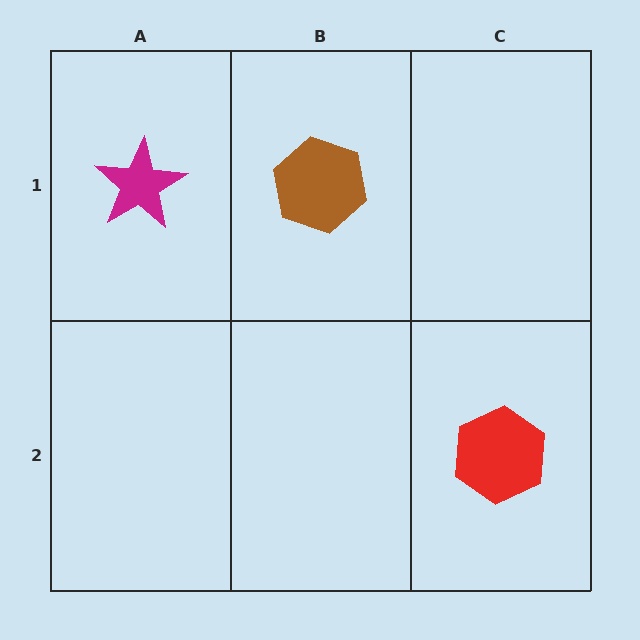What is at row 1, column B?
A brown hexagon.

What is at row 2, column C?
A red hexagon.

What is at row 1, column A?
A magenta star.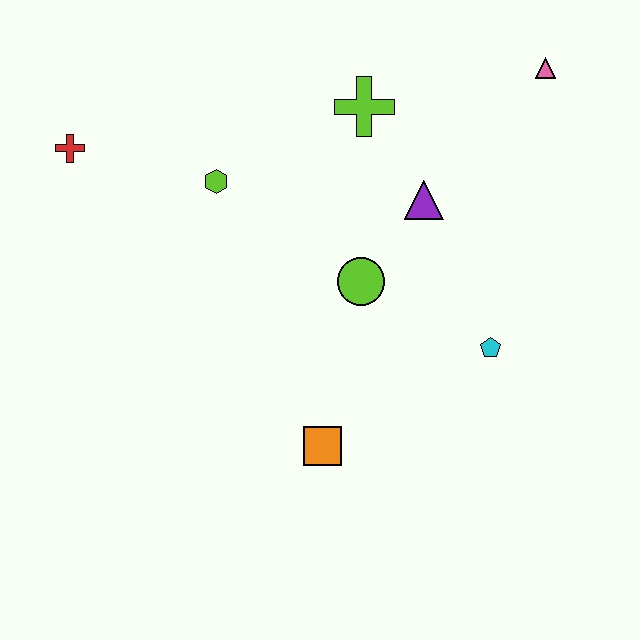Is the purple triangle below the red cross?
Yes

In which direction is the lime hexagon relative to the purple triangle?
The lime hexagon is to the left of the purple triangle.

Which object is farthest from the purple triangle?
The red cross is farthest from the purple triangle.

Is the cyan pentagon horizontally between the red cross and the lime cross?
No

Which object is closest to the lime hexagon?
The red cross is closest to the lime hexagon.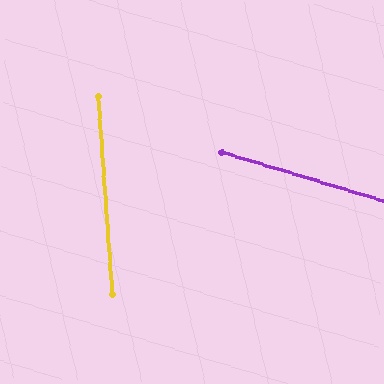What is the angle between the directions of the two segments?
Approximately 69 degrees.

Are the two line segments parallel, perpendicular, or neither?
Neither parallel nor perpendicular — they differ by about 69°.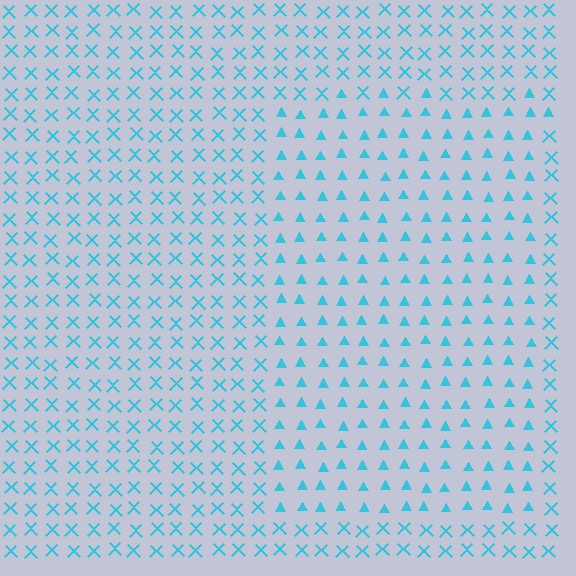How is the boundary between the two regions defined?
The boundary is defined by a change in element shape: triangles inside vs. X marks outside. All elements share the same color and spacing.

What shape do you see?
I see a rectangle.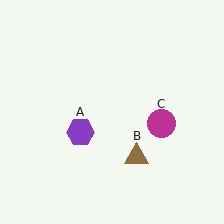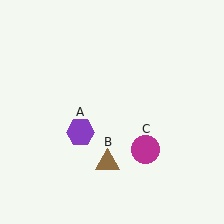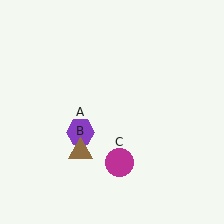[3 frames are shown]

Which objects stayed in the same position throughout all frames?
Purple hexagon (object A) remained stationary.